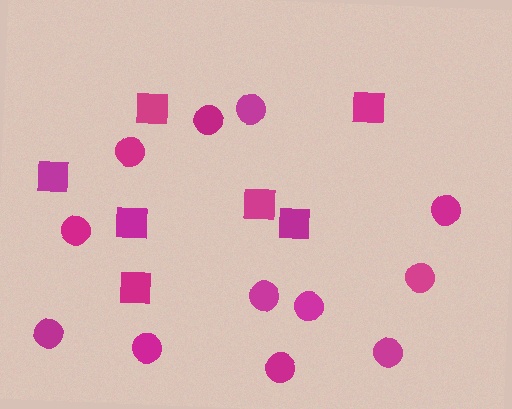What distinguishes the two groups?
There are 2 groups: one group of circles (12) and one group of squares (7).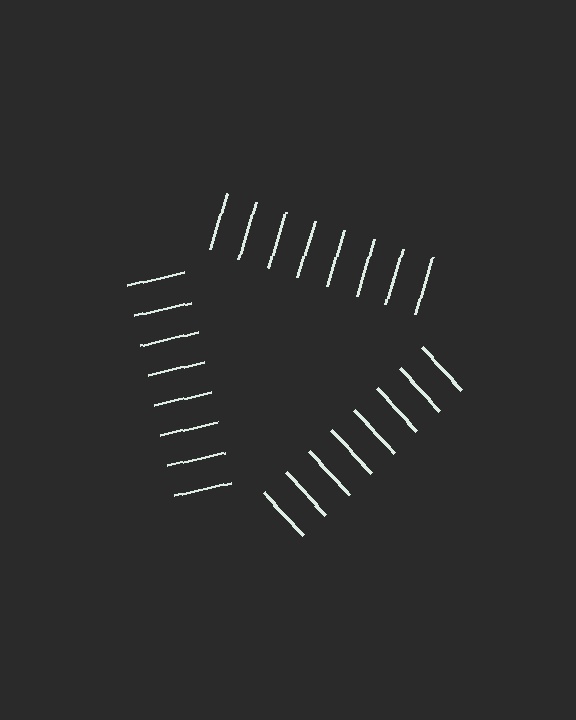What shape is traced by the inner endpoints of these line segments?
An illusory triangle — the line segments terminate on its edges but no continuous stroke is drawn.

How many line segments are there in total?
24 — 8 along each of the 3 edges.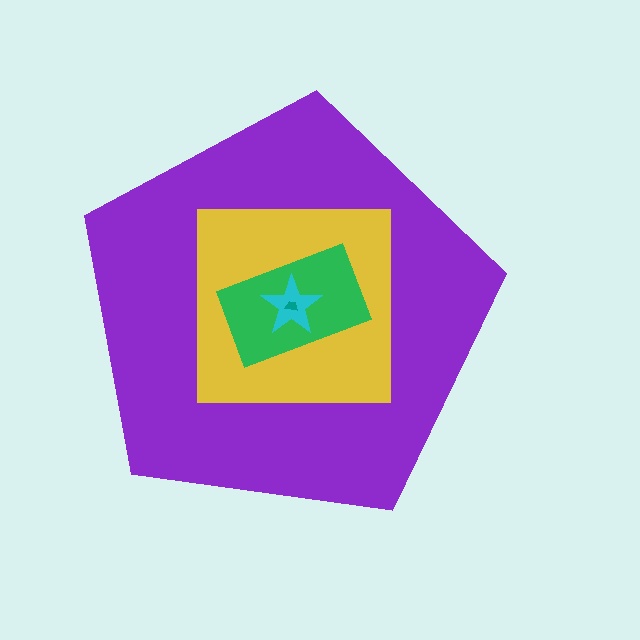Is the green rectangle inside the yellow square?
Yes.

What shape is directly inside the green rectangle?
The cyan star.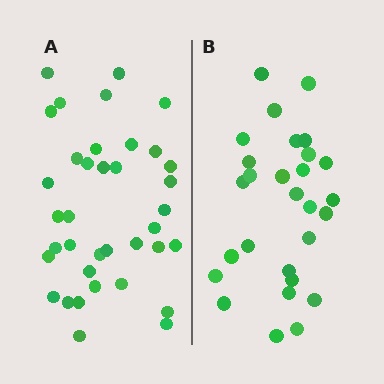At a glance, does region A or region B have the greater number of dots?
Region A (the left region) has more dots.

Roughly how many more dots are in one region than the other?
Region A has roughly 8 or so more dots than region B.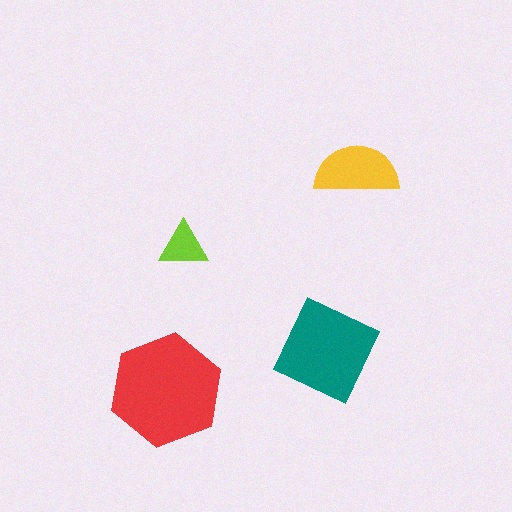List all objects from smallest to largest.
The lime triangle, the yellow semicircle, the teal diamond, the red hexagon.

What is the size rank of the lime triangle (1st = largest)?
4th.